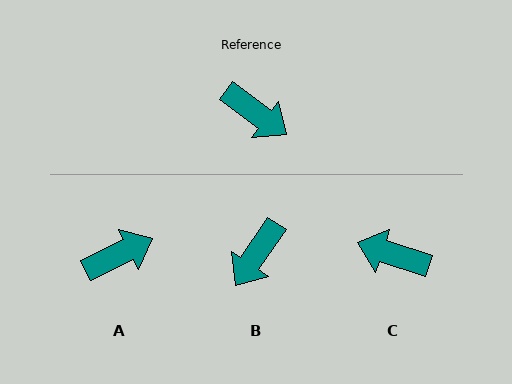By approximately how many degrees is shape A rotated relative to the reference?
Approximately 62 degrees counter-clockwise.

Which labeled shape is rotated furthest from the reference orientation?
C, about 162 degrees away.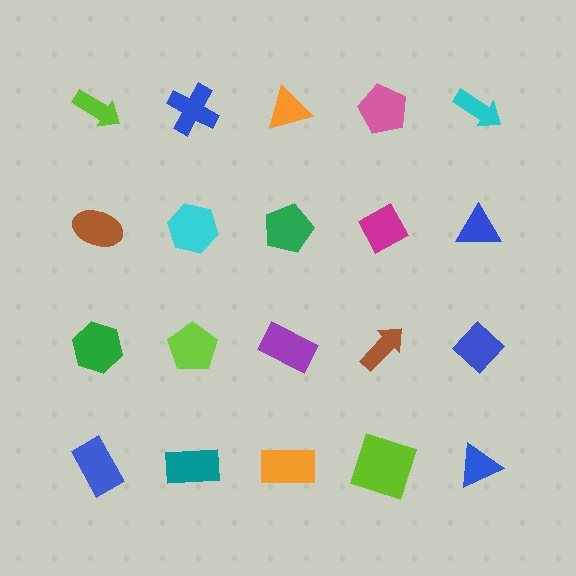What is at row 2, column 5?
A blue triangle.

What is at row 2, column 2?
A cyan hexagon.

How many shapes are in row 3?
5 shapes.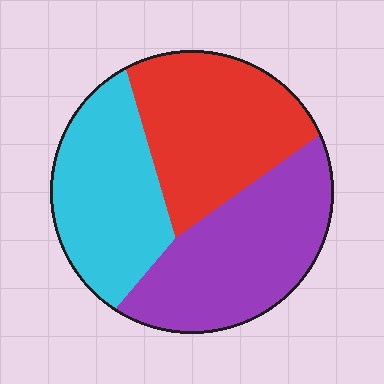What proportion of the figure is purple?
Purple takes up about three eighths (3/8) of the figure.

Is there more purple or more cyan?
Purple.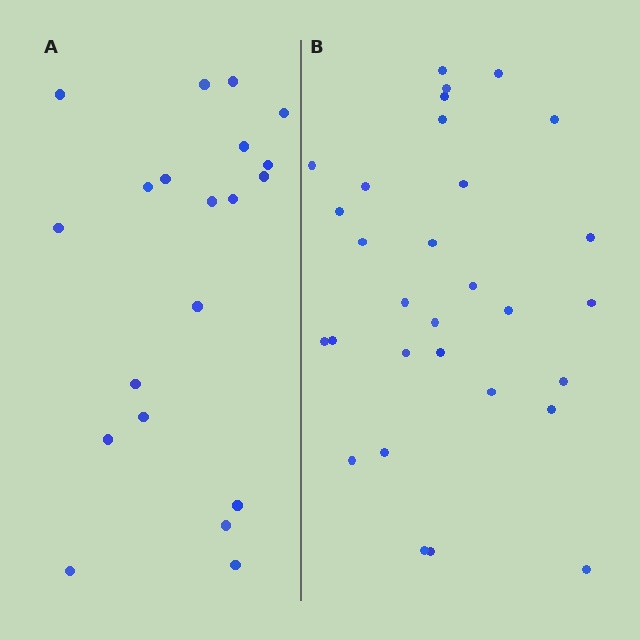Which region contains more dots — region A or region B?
Region B (the right region) has more dots.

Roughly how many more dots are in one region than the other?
Region B has roughly 10 or so more dots than region A.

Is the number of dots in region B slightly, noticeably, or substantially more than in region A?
Region B has substantially more. The ratio is roughly 1.5 to 1.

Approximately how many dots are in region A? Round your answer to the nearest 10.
About 20 dots.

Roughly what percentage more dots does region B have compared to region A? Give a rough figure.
About 50% more.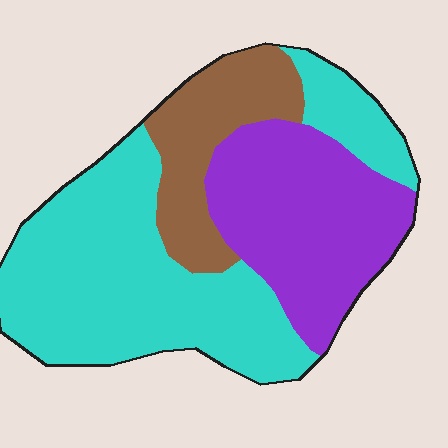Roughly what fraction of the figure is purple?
Purple takes up about one third (1/3) of the figure.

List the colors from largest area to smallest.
From largest to smallest: cyan, purple, brown.